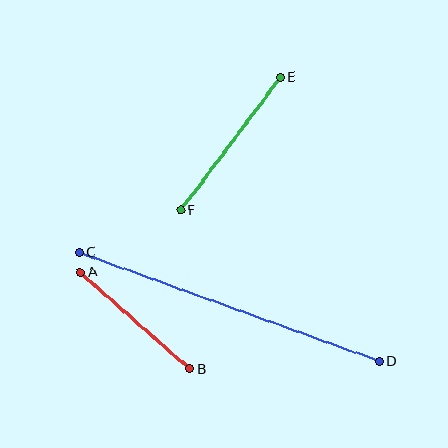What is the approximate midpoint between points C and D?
The midpoint is at approximately (229, 307) pixels.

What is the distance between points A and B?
The distance is approximately 146 pixels.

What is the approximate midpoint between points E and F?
The midpoint is at approximately (231, 144) pixels.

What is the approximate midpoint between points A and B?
The midpoint is at approximately (135, 321) pixels.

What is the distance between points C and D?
The distance is approximately 319 pixels.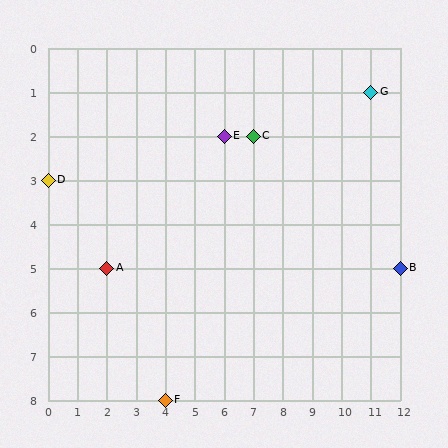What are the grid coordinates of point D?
Point D is at grid coordinates (0, 3).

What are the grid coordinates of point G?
Point G is at grid coordinates (11, 1).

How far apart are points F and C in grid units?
Points F and C are 3 columns and 6 rows apart (about 6.7 grid units diagonally).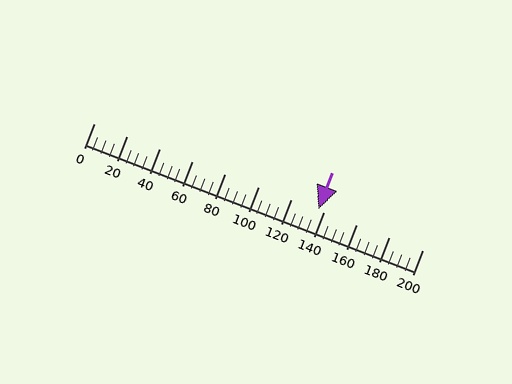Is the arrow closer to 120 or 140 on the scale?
The arrow is closer to 140.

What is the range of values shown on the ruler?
The ruler shows values from 0 to 200.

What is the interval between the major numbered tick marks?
The major tick marks are spaced 20 units apart.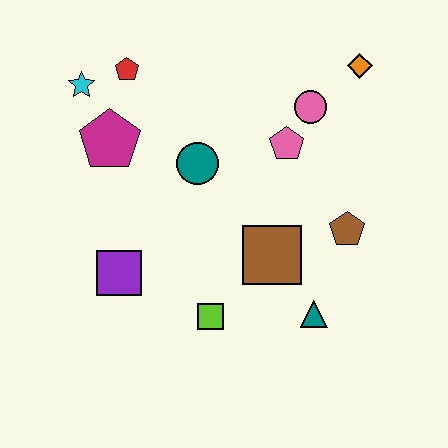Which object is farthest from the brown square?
The cyan star is farthest from the brown square.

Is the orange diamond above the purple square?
Yes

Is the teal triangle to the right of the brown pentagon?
No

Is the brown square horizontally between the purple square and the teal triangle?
Yes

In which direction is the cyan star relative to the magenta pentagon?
The cyan star is above the magenta pentagon.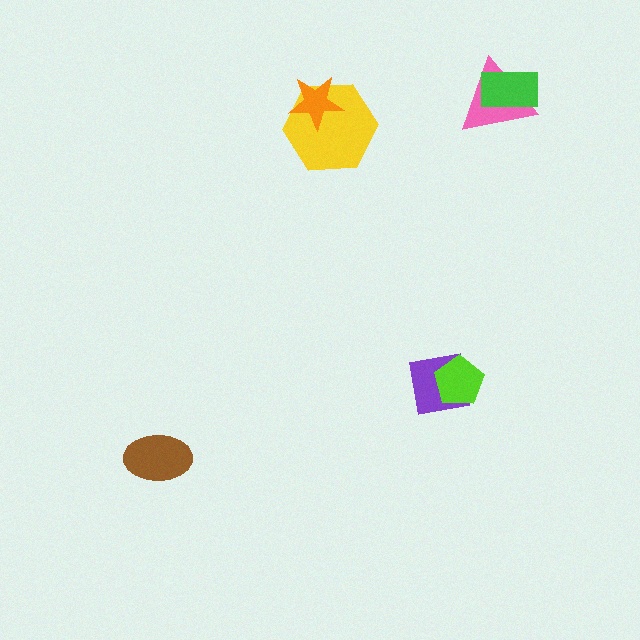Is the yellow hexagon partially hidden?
Yes, it is partially covered by another shape.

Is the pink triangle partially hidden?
Yes, it is partially covered by another shape.